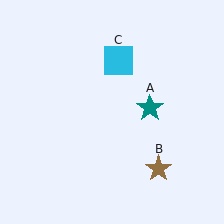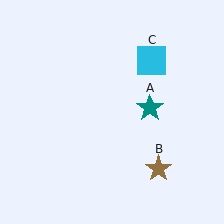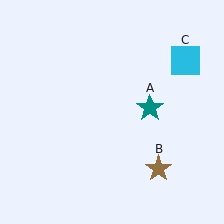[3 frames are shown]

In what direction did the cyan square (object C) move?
The cyan square (object C) moved right.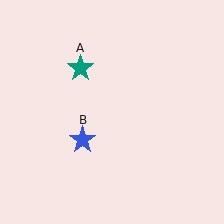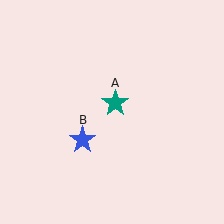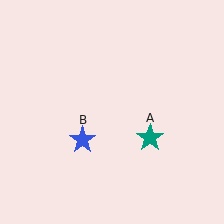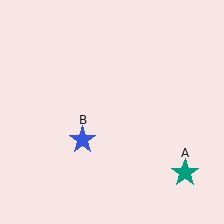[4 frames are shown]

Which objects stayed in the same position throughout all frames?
Blue star (object B) remained stationary.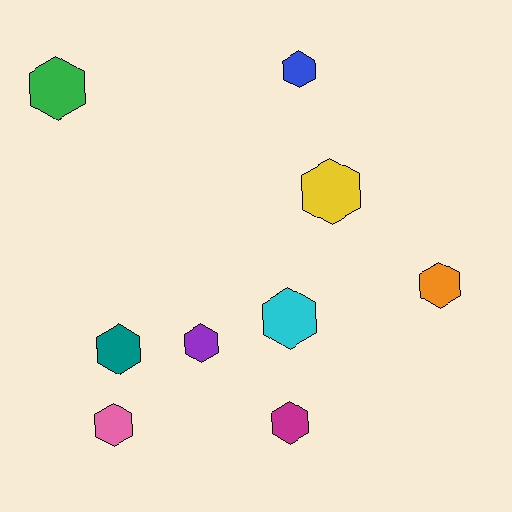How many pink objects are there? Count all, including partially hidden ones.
There is 1 pink object.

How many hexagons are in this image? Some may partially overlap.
There are 9 hexagons.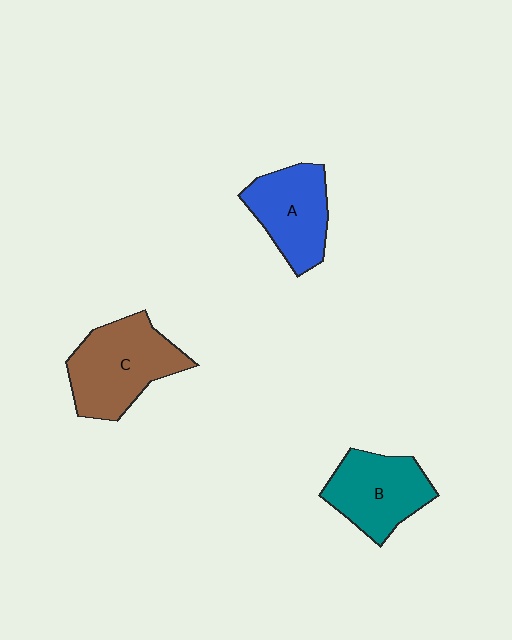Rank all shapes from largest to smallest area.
From largest to smallest: C (brown), B (teal), A (blue).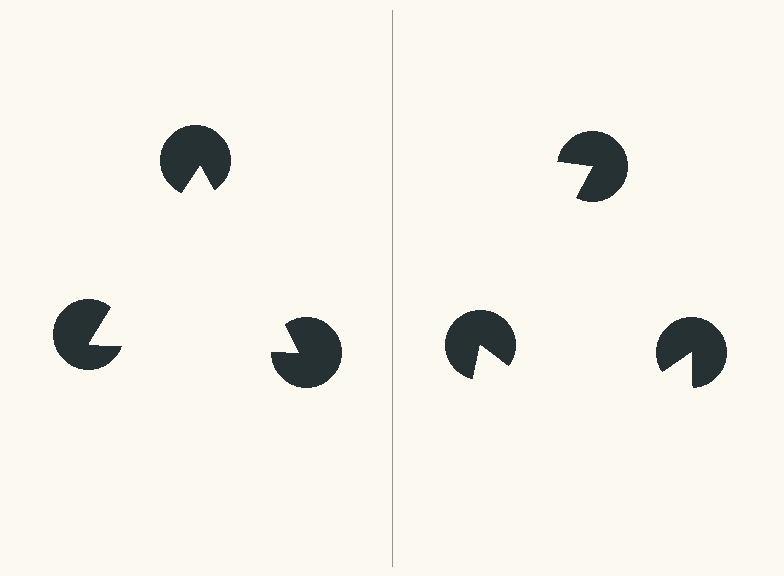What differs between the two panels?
The pac-man discs are positioned identically on both sides; only the wedge orientations differ. On the left they align to a triangle; on the right they are misaligned.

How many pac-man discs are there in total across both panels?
6 — 3 on each side.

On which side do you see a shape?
An illusory triangle appears on the left side. On the right side the wedge cuts are rotated, so no coherent shape forms.